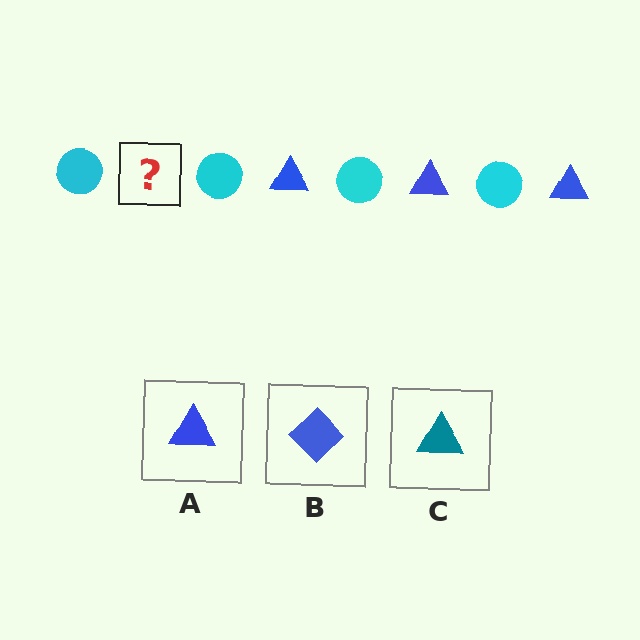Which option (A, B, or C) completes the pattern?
A.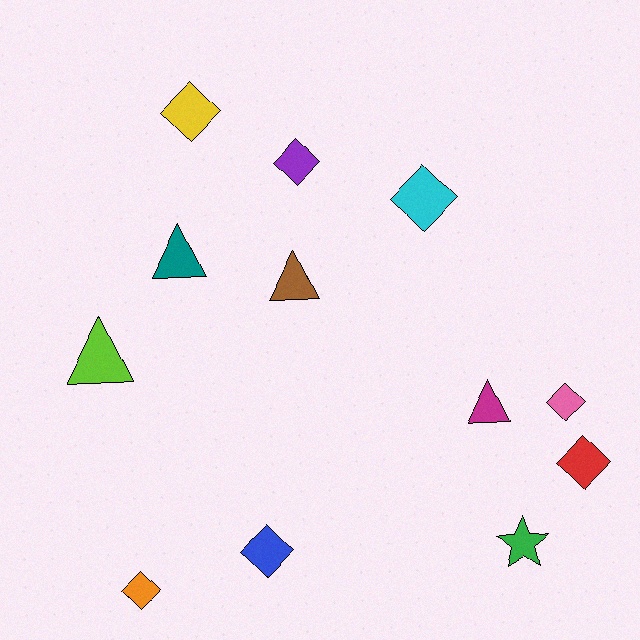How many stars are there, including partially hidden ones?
There is 1 star.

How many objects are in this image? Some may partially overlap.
There are 12 objects.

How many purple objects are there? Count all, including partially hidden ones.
There is 1 purple object.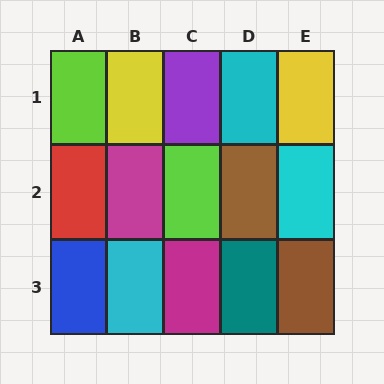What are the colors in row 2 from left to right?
Red, magenta, lime, brown, cyan.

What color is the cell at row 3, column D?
Teal.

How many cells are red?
1 cell is red.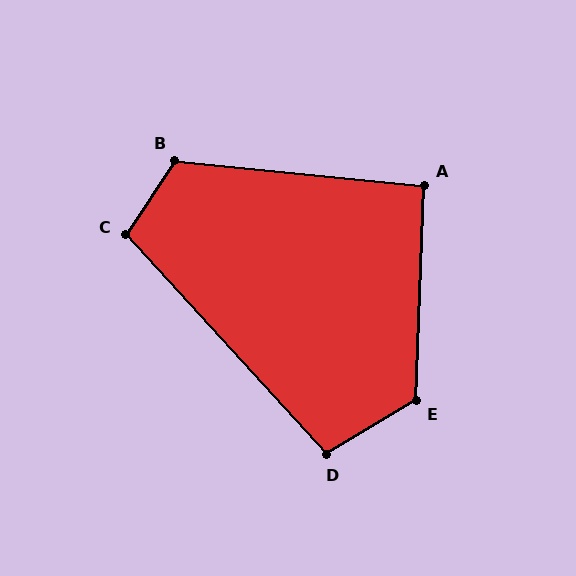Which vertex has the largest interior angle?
E, at approximately 123 degrees.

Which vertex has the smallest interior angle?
A, at approximately 94 degrees.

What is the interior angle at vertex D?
Approximately 102 degrees (obtuse).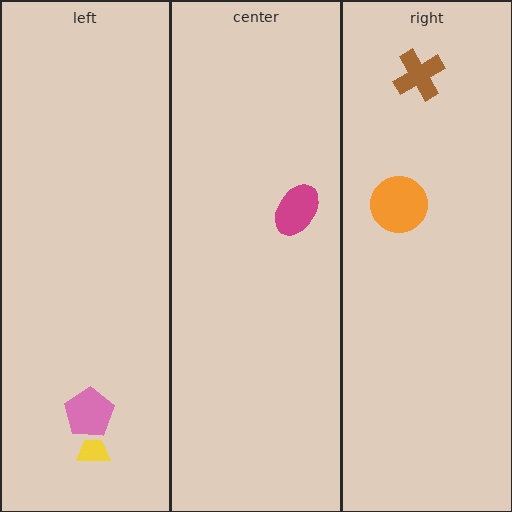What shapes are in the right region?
The orange circle, the brown cross.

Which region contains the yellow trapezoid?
The left region.